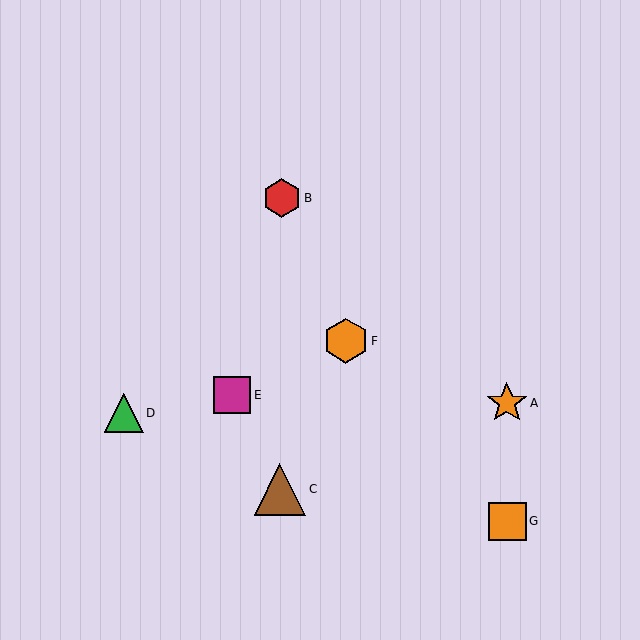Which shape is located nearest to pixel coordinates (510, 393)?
The orange star (labeled A) at (507, 403) is nearest to that location.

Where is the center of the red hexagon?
The center of the red hexagon is at (282, 198).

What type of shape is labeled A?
Shape A is an orange star.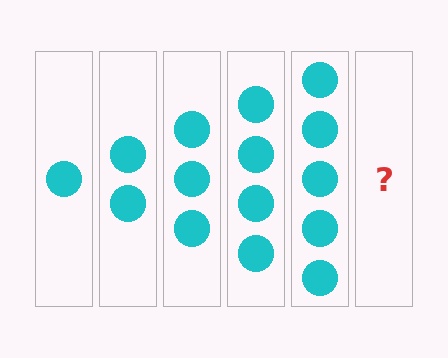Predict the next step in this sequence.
The next step is 6 circles.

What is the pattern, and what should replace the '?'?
The pattern is that each step adds one more circle. The '?' should be 6 circles.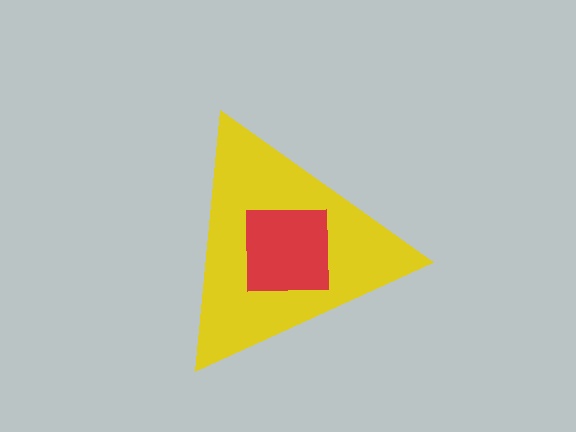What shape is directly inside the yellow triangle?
The red square.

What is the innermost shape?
The red square.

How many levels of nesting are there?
2.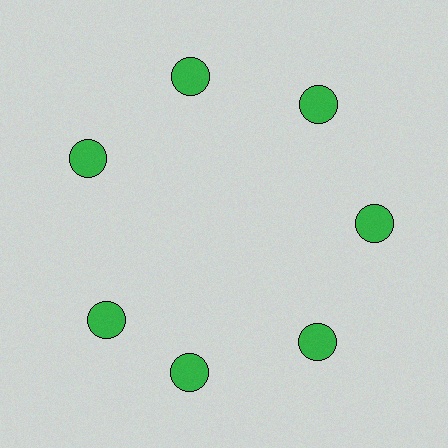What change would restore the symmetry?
The symmetry would be restored by rotating it back into even spacing with its neighbors so that all 7 circles sit at equal angles and equal distance from the center.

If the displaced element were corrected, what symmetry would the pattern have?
It would have 7-fold rotational symmetry — the pattern would map onto itself every 51 degrees.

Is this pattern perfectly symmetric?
No. The 7 green circles are arranged in a ring, but one element near the 8 o'clock position is rotated out of alignment along the ring, breaking the 7-fold rotational symmetry.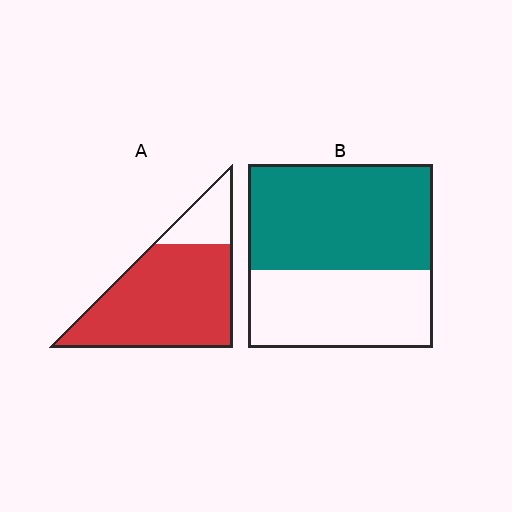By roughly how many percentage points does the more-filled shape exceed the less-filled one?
By roughly 25 percentage points (A over B).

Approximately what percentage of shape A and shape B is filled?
A is approximately 80% and B is approximately 60%.